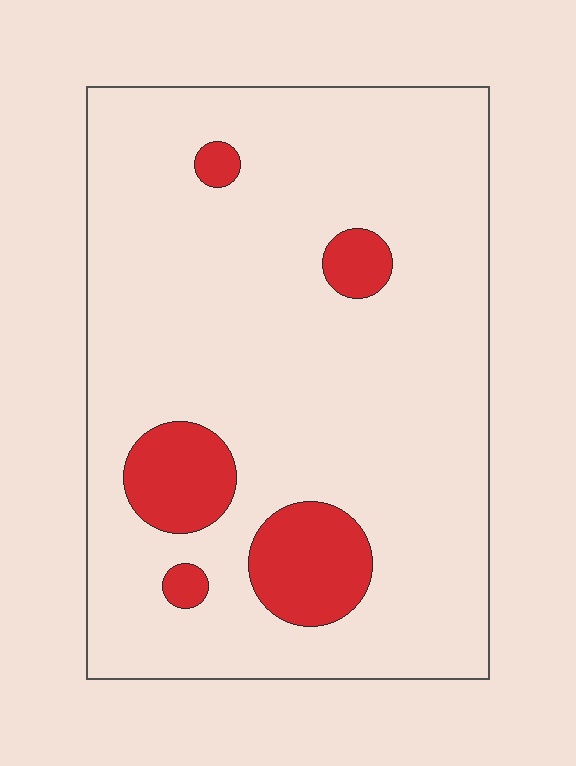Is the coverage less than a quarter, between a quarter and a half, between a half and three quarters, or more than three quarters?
Less than a quarter.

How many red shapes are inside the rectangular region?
5.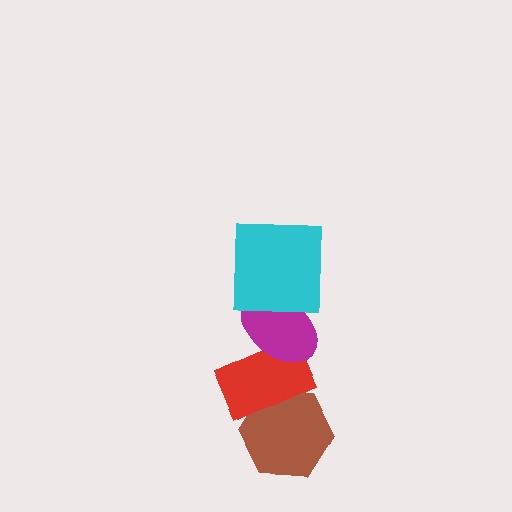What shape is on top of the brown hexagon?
The red rectangle is on top of the brown hexagon.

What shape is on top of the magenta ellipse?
The cyan square is on top of the magenta ellipse.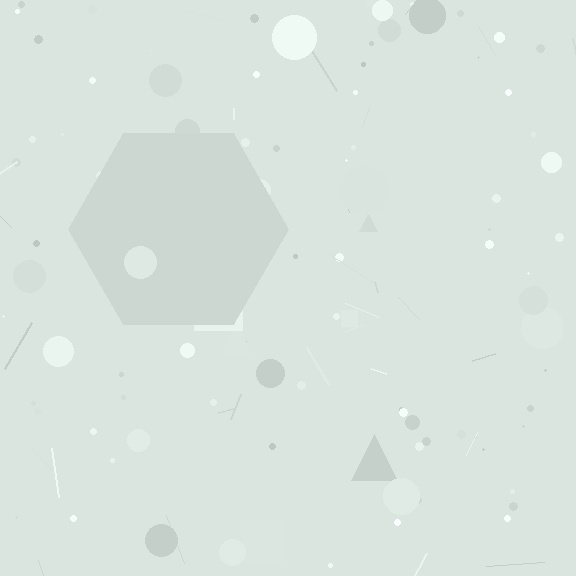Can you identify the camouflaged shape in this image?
The camouflaged shape is a hexagon.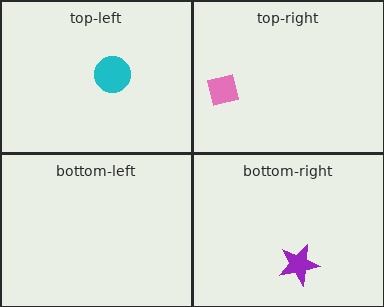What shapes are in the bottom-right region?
The purple star.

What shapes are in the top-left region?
The cyan circle.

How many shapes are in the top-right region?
1.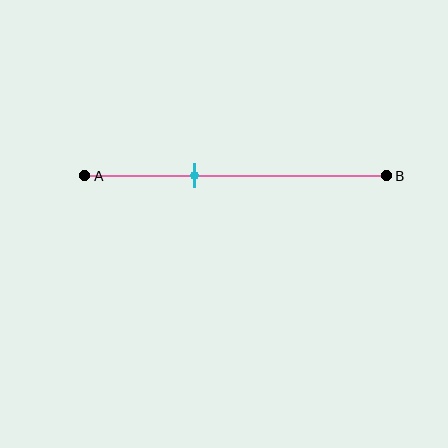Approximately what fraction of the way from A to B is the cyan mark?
The cyan mark is approximately 35% of the way from A to B.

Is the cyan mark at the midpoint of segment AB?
No, the mark is at about 35% from A, not at the 50% midpoint.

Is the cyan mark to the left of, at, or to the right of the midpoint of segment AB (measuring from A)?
The cyan mark is to the left of the midpoint of segment AB.